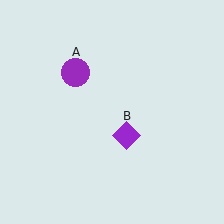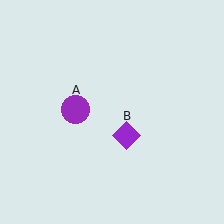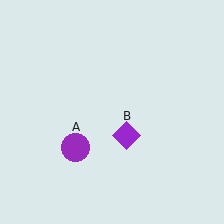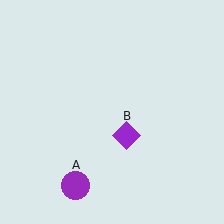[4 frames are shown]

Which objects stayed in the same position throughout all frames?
Purple diamond (object B) remained stationary.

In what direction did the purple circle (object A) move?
The purple circle (object A) moved down.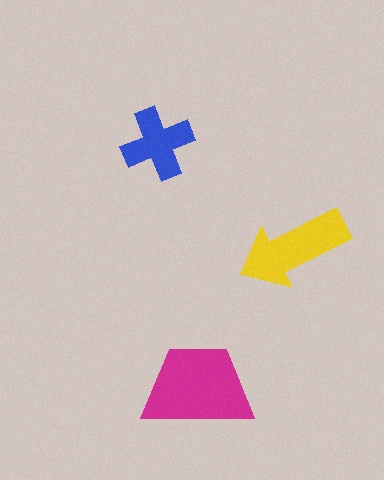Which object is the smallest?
The blue cross.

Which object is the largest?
The magenta trapezoid.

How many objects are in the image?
There are 3 objects in the image.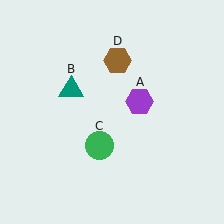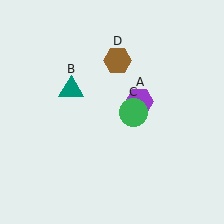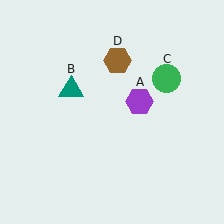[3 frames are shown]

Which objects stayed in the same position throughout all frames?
Purple hexagon (object A) and teal triangle (object B) and brown hexagon (object D) remained stationary.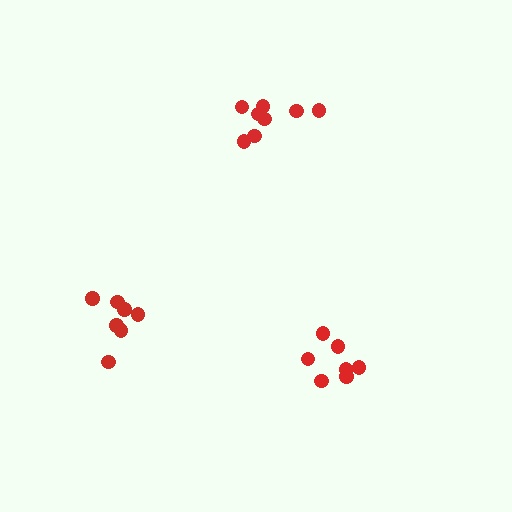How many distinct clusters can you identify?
There are 3 distinct clusters.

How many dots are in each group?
Group 1: 7 dots, Group 2: 7 dots, Group 3: 8 dots (22 total).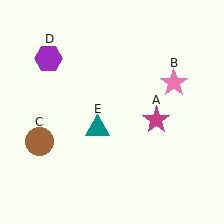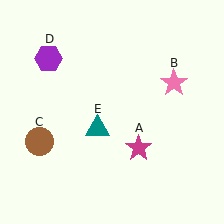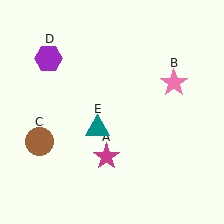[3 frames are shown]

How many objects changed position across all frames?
1 object changed position: magenta star (object A).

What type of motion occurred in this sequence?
The magenta star (object A) rotated clockwise around the center of the scene.